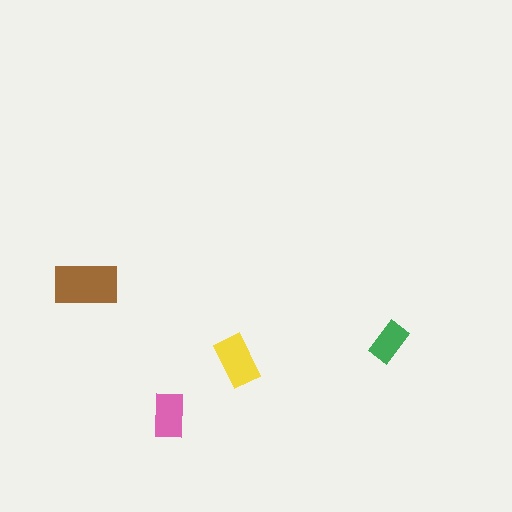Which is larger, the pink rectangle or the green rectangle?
The pink one.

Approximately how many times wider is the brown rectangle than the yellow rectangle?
About 1.5 times wider.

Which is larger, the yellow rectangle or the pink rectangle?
The yellow one.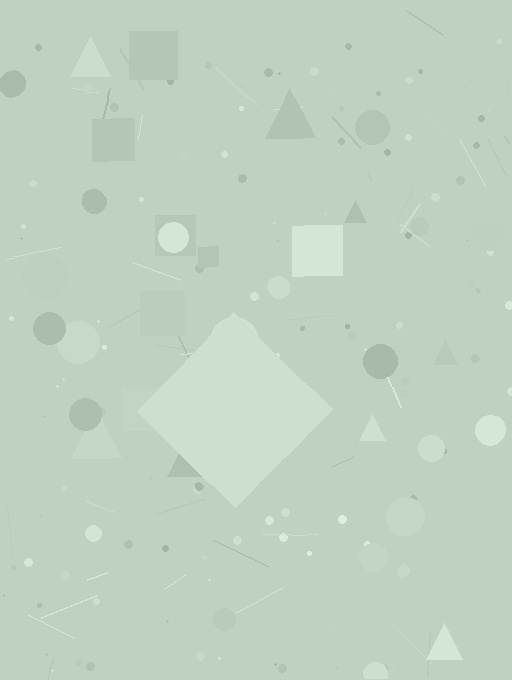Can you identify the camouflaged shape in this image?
The camouflaged shape is a diamond.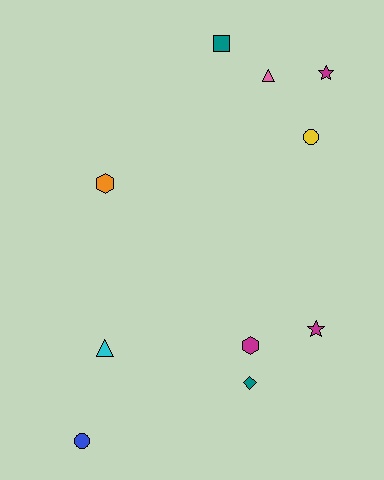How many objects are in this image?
There are 10 objects.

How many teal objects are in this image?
There are 2 teal objects.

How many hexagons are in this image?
There are 2 hexagons.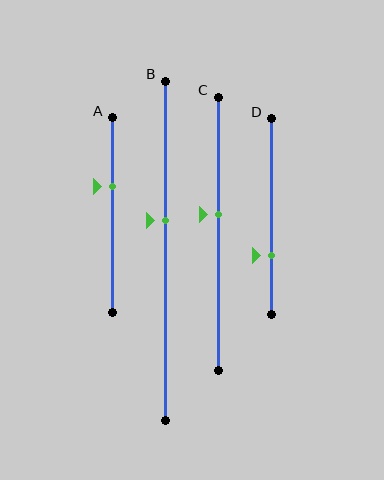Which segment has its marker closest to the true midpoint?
Segment C has its marker closest to the true midpoint.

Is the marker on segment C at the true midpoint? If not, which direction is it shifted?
No, the marker on segment C is shifted upward by about 7% of the segment length.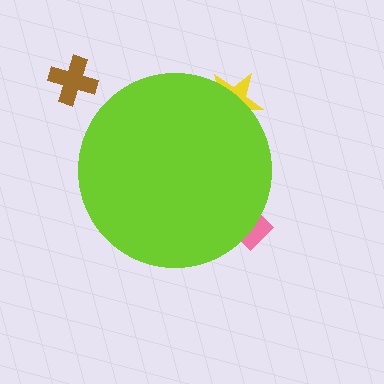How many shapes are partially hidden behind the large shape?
2 shapes are partially hidden.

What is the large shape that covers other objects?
A lime circle.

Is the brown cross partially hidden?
No, the brown cross is fully visible.